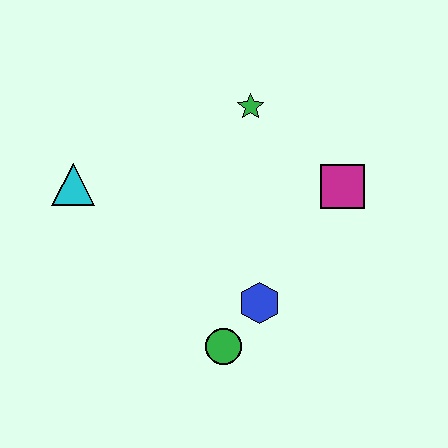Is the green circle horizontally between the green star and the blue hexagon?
No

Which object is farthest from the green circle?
The green star is farthest from the green circle.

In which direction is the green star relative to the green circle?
The green star is above the green circle.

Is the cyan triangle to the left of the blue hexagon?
Yes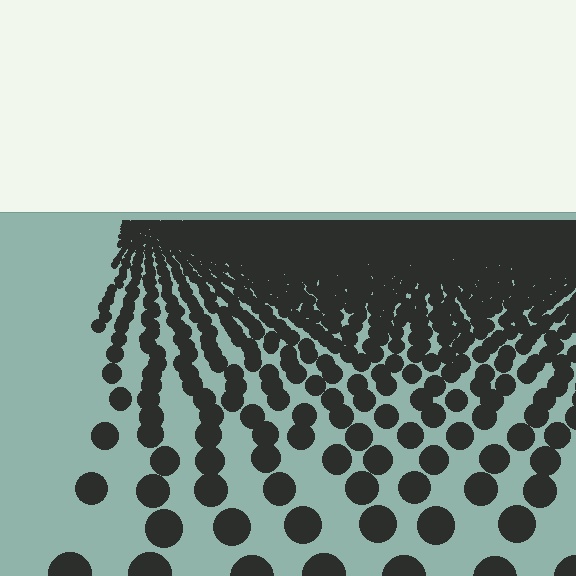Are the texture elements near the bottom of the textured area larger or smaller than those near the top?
Larger. Near the bottom, elements are closer to the viewer and appear at a bigger on-screen size.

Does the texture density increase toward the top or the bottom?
Density increases toward the top.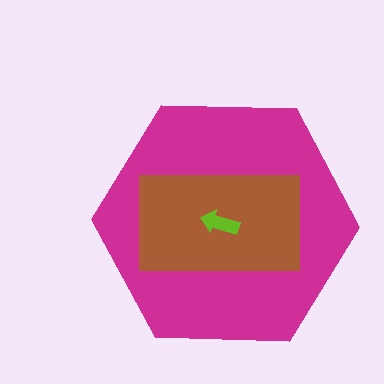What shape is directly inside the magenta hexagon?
The brown rectangle.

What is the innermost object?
The lime arrow.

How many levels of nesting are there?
3.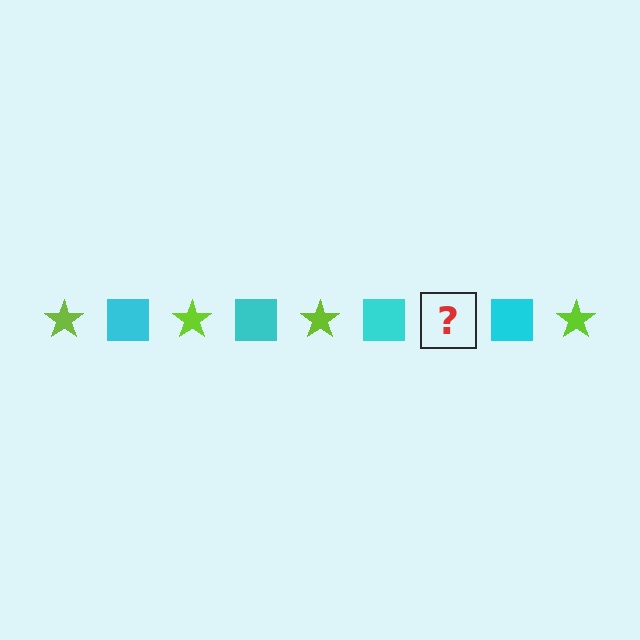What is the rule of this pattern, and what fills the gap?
The rule is that the pattern alternates between lime star and cyan square. The gap should be filled with a lime star.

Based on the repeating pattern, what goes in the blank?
The blank should be a lime star.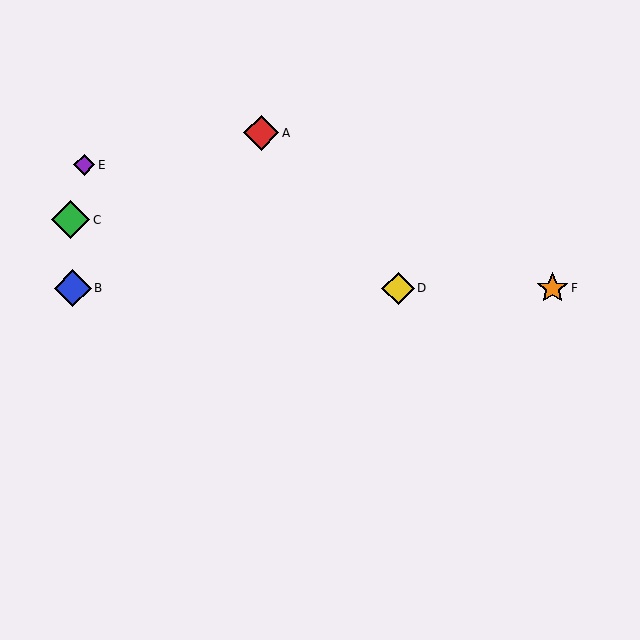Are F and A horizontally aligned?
No, F is at y≈288 and A is at y≈133.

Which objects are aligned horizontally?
Objects B, D, F are aligned horizontally.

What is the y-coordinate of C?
Object C is at y≈220.